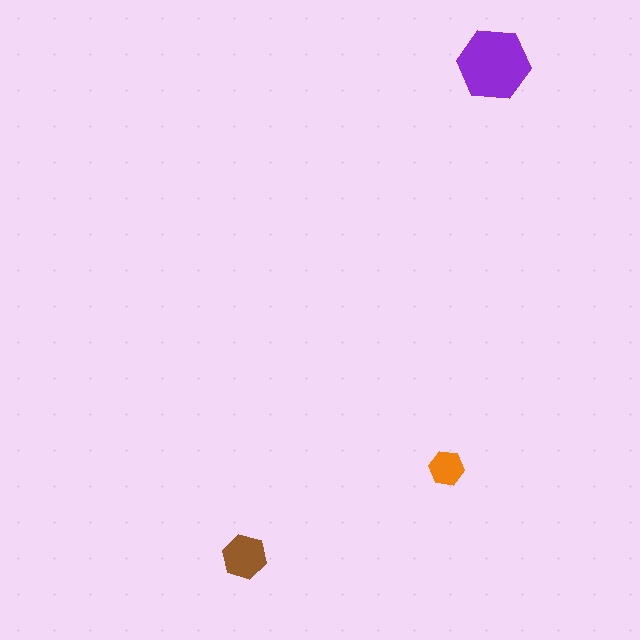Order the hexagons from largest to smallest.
the purple one, the brown one, the orange one.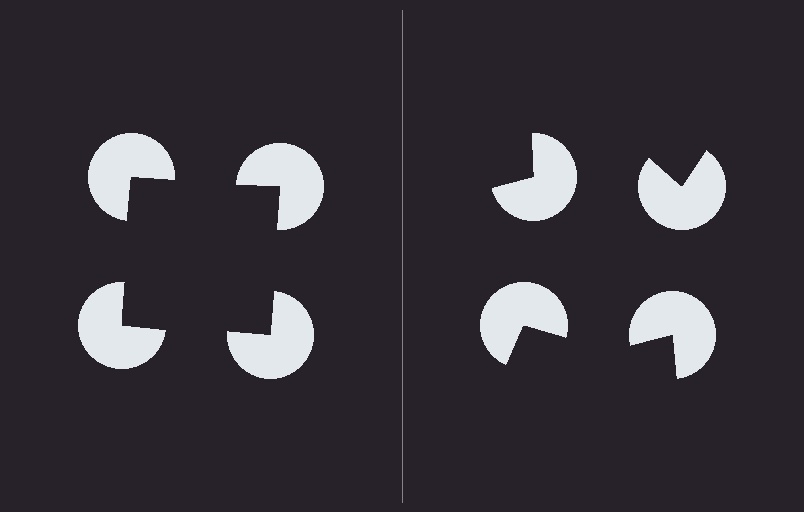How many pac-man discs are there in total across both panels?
8 — 4 on each side.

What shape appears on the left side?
An illusory square.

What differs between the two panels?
The pac-man discs are positioned identically on both sides; only the wedge orientations differ. On the left they align to a square; on the right they are misaligned.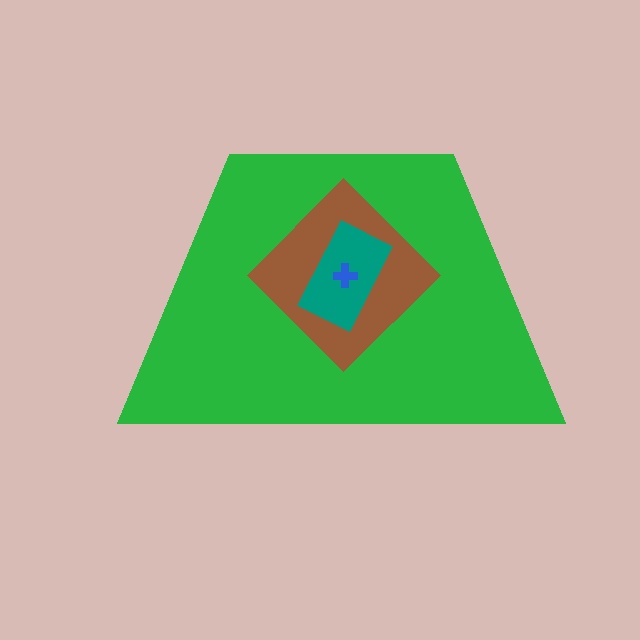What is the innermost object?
The blue cross.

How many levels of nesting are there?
4.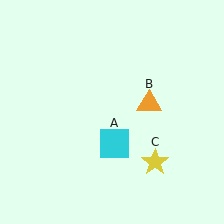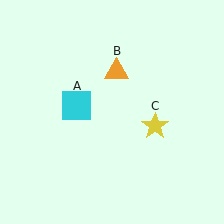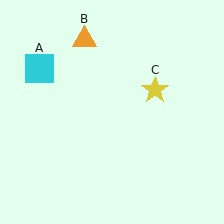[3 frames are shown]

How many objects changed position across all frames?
3 objects changed position: cyan square (object A), orange triangle (object B), yellow star (object C).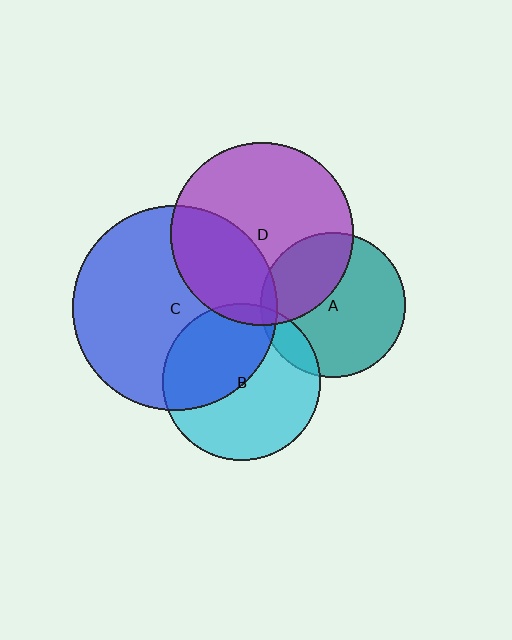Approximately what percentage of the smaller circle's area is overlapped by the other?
Approximately 45%.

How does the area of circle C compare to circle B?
Approximately 1.7 times.